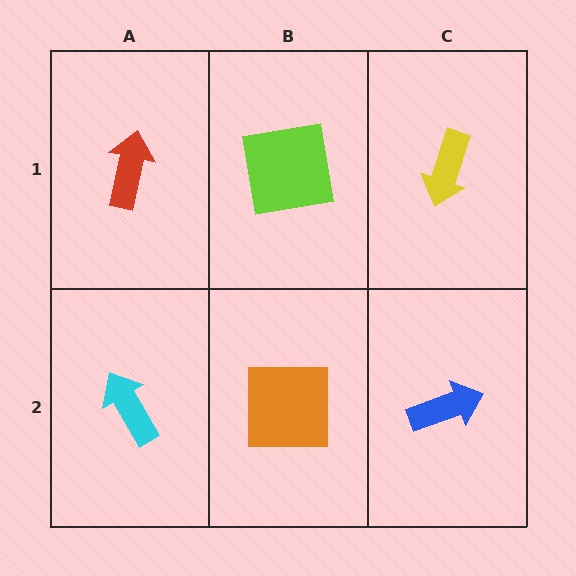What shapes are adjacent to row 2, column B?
A lime square (row 1, column B), a cyan arrow (row 2, column A), a blue arrow (row 2, column C).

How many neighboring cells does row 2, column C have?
2.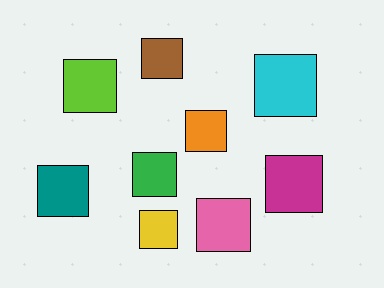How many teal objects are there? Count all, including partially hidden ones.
There is 1 teal object.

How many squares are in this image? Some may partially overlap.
There are 9 squares.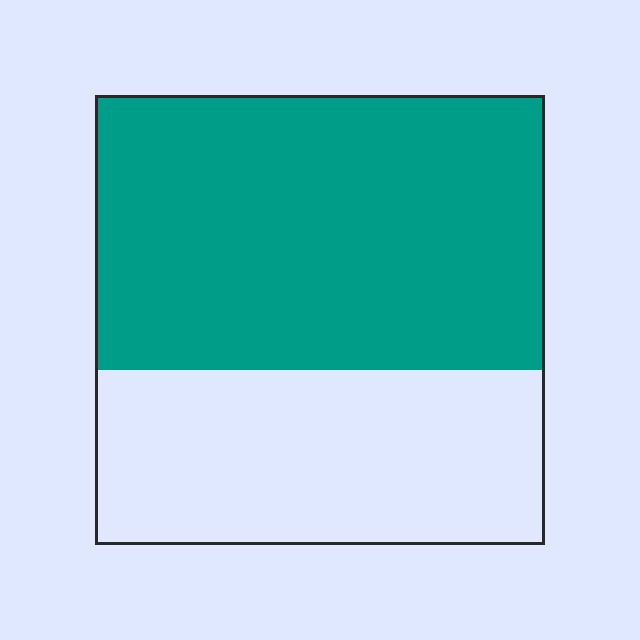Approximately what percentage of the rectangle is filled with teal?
Approximately 60%.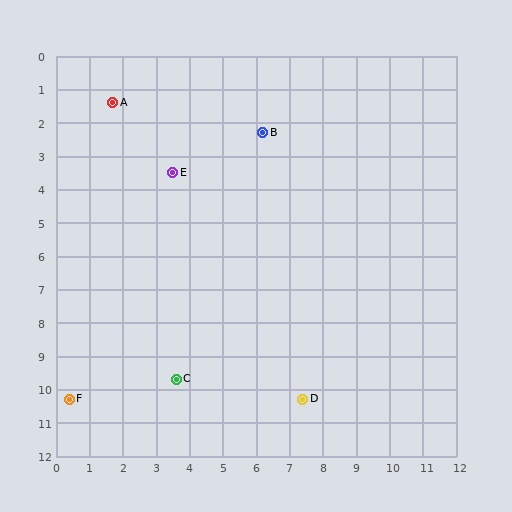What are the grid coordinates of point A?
Point A is at approximately (1.7, 1.4).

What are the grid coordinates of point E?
Point E is at approximately (3.5, 3.5).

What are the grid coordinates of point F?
Point F is at approximately (0.4, 10.3).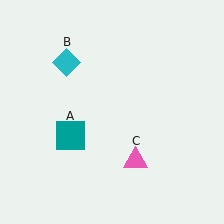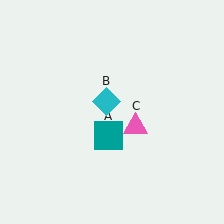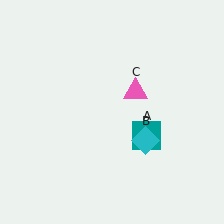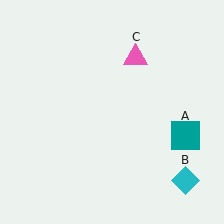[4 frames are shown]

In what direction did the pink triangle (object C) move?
The pink triangle (object C) moved up.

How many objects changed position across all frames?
3 objects changed position: teal square (object A), cyan diamond (object B), pink triangle (object C).